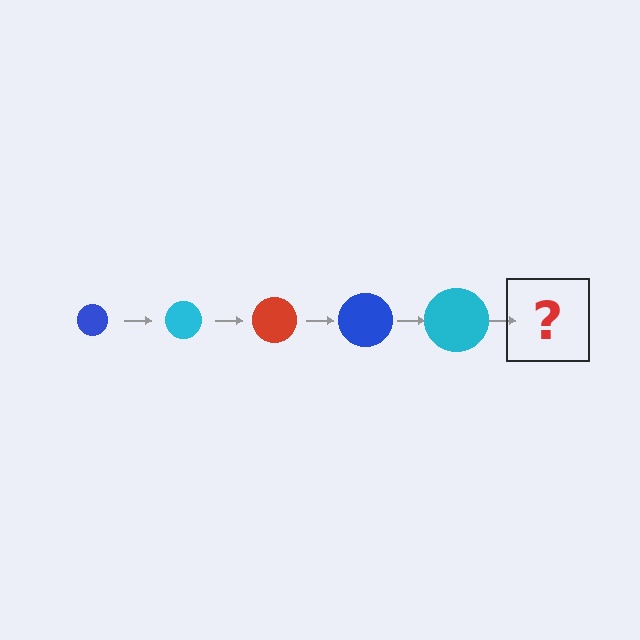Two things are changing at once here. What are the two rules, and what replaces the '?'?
The two rules are that the circle grows larger each step and the color cycles through blue, cyan, and red. The '?' should be a red circle, larger than the previous one.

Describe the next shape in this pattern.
It should be a red circle, larger than the previous one.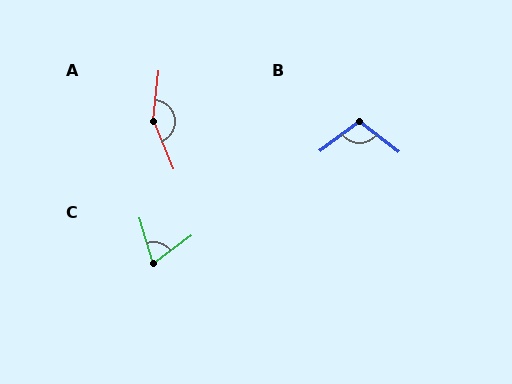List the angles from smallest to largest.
C (70°), B (105°), A (151°).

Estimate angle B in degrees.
Approximately 105 degrees.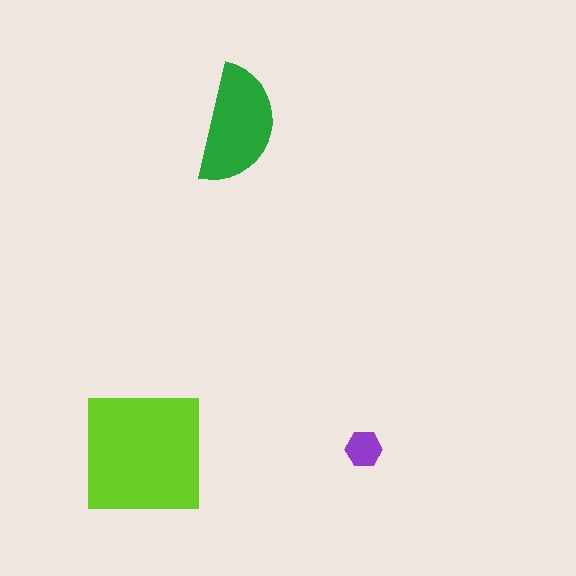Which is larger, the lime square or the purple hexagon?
The lime square.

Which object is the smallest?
The purple hexagon.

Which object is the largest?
The lime square.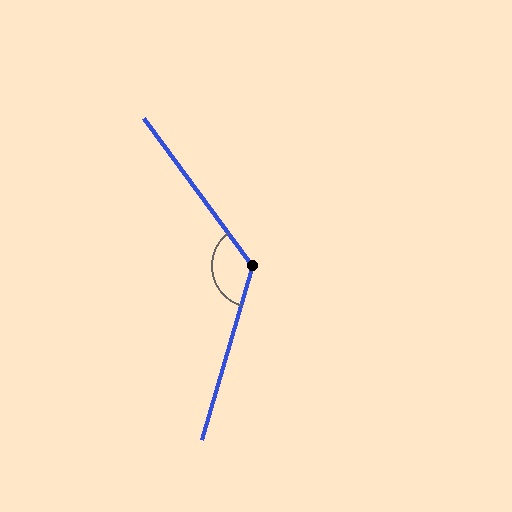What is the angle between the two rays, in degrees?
Approximately 127 degrees.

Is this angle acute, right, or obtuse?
It is obtuse.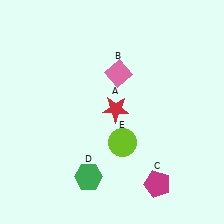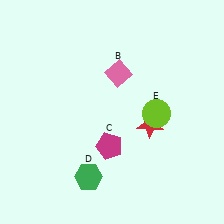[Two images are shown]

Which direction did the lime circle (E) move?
The lime circle (E) moved right.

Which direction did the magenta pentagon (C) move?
The magenta pentagon (C) moved left.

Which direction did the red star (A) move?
The red star (A) moved right.